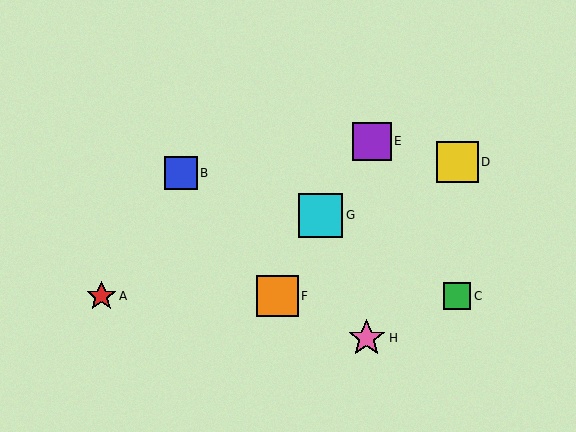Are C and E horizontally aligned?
No, C is at y≈296 and E is at y≈141.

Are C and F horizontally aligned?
Yes, both are at y≈296.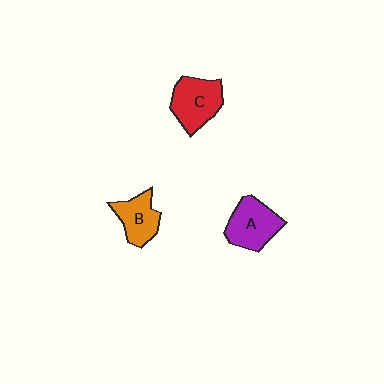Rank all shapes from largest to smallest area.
From largest to smallest: C (red), A (purple), B (orange).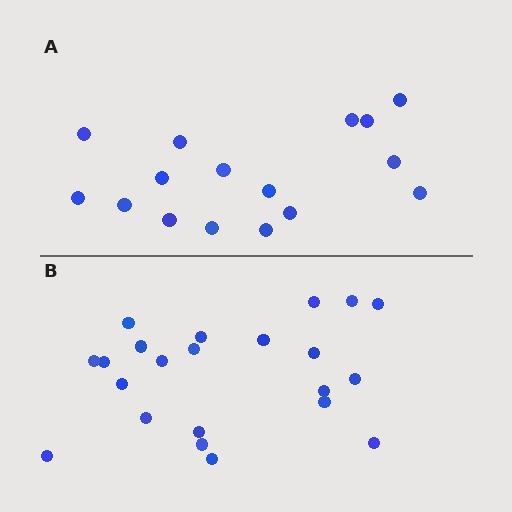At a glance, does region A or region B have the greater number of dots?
Region B (the bottom region) has more dots.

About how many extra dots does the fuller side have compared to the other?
Region B has about 6 more dots than region A.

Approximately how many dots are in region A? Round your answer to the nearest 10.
About 20 dots. (The exact count is 16, which rounds to 20.)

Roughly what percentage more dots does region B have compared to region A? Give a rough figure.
About 40% more.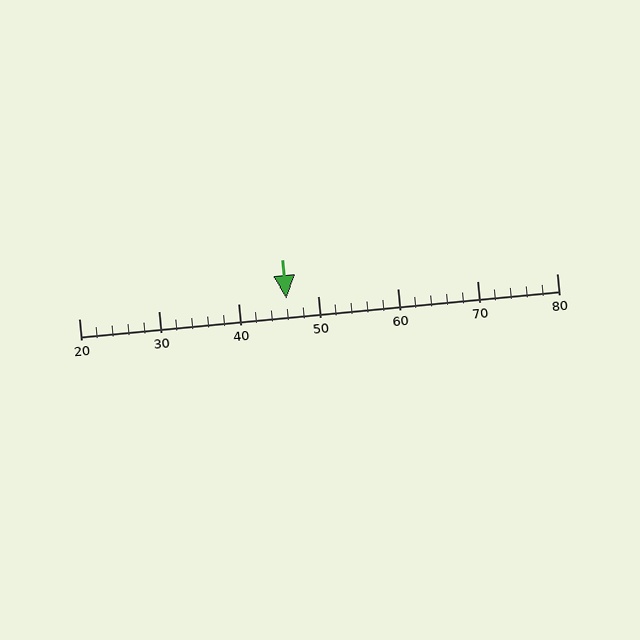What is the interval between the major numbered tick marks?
The major tick marks are spaced 10 units apart.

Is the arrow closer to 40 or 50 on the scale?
The arrow is closer to 50.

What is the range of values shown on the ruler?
The ruler shows values from 20 to 80.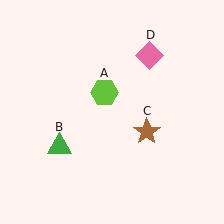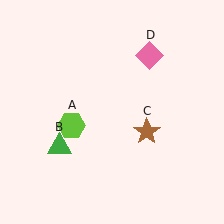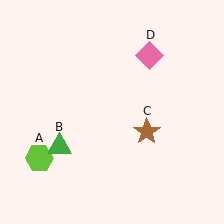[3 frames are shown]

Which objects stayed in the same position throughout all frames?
Green triangle (object B) and brown star (object C) and pink diamond (object D) remained stationary.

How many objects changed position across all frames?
1 object changed position: lime hexagon (object A).